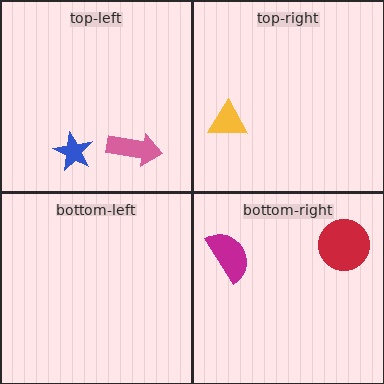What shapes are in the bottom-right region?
The red circle, the magenta semicircle.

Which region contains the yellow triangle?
The top-right region.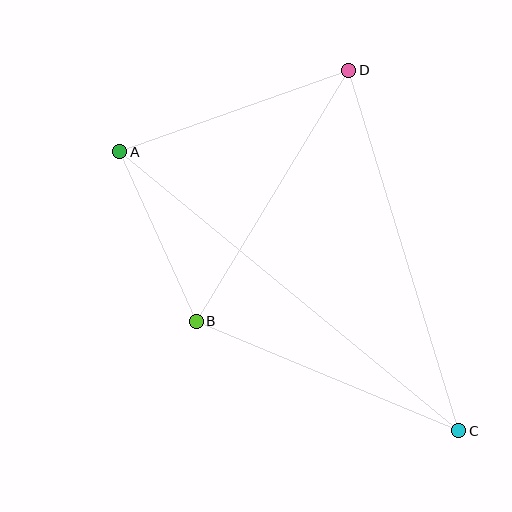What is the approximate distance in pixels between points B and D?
The distance between B and D is approximately 294 pixels.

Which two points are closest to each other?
Points A and B are closest to each other.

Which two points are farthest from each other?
Points A and C are farthest from each other.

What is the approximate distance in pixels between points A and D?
The distance between A and D is approximately 243 pixels.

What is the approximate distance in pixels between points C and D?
The distance between C and D is approximately 377 pixels.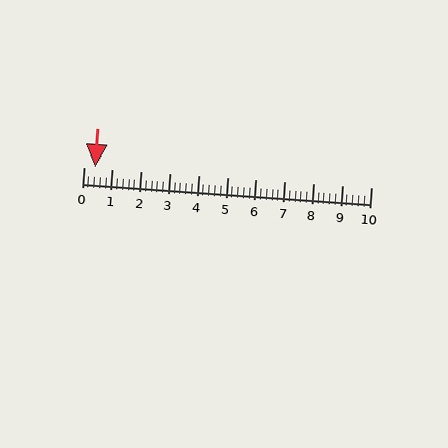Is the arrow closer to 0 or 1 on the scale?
The arrow is closer to 0.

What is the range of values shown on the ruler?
The ruler shows values from 0 to 10.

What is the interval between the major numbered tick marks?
The major tick marks are spaced 1 units apart.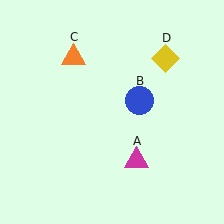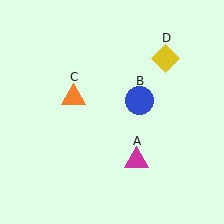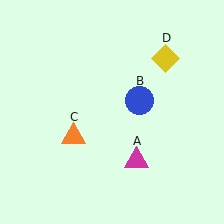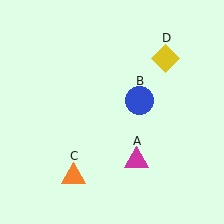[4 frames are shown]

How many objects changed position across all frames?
1 object changed position: orange triangle (object C).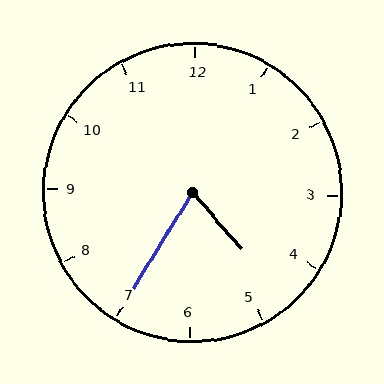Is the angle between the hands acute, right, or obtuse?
It is acute.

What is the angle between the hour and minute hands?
Approximately 72 degrees.